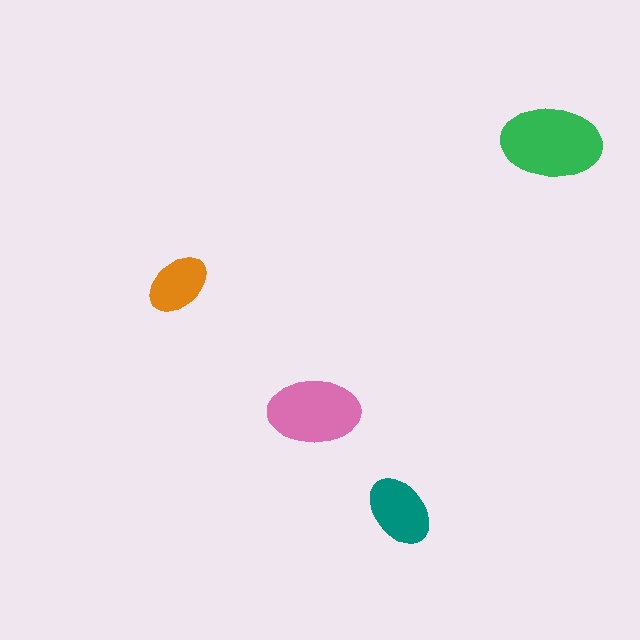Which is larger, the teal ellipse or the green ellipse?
The green one.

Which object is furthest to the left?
The orange ellipse is leftmost.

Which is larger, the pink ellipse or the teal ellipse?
The pink one.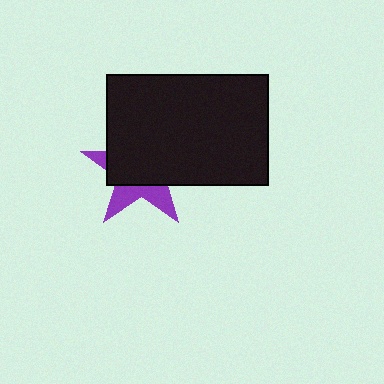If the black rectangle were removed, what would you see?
You would see the complete purple star.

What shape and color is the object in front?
The object in front is a black rectangle.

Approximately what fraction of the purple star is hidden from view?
Roughly 65% of the purple star is hidden behind the black rectangle.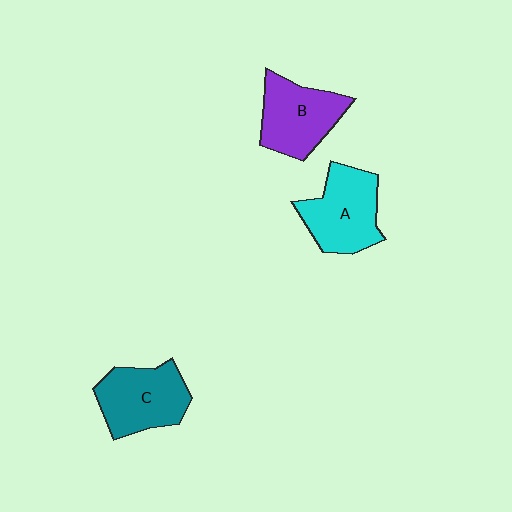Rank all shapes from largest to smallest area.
From largest to smallest: A (cyan), C (teal), B (purple).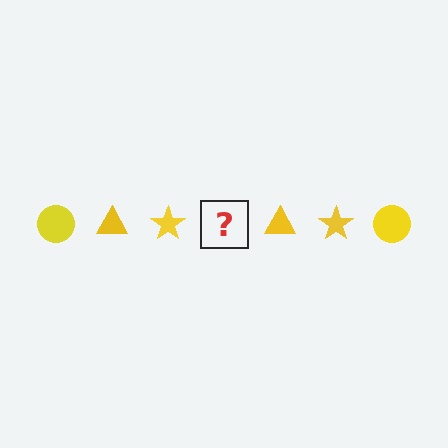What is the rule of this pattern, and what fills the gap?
The rule is that the pattern cycles through circle, triangle, star shapes in yellow. The gap should be filled with a yellow circle.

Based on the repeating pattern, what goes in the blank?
The blank should be a yellow circle.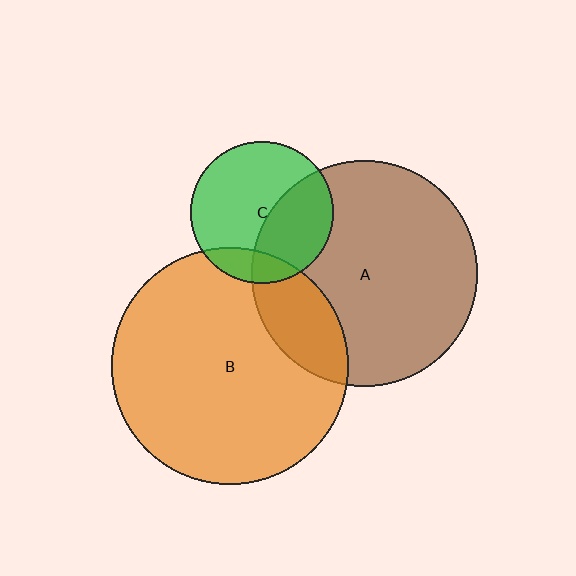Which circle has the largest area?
Circle B (orange).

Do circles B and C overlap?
Yes.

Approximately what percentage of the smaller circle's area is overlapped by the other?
Approximately 15%.